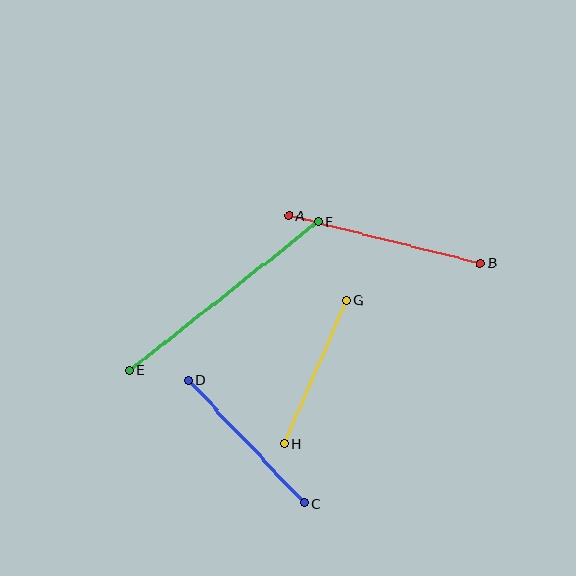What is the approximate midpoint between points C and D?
The midpoint is at approximately (246, 442) pixels.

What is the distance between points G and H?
The distance is approximately 156 pixels.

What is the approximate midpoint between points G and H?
The midpoint is at approximately (315, 372) pixels.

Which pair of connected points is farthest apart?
Points E and F are farthest apart.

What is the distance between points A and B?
The distance is approximately 197 pixels.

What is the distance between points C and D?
The distance is approximately 169 pixels.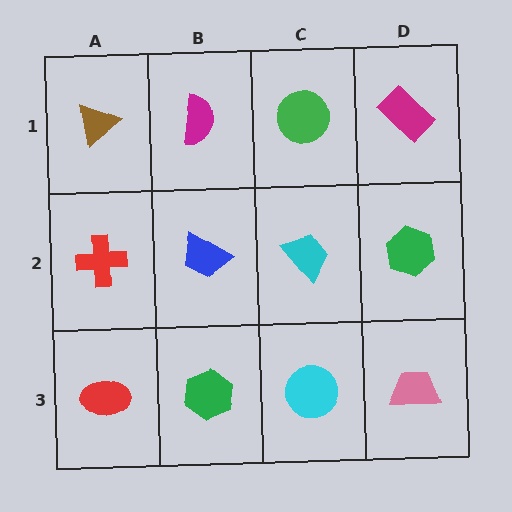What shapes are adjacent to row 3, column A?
A red cross (row 2, column A), a green hexagon (row 3, column B).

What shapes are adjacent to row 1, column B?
A blue trapezoid (row 2, column B), a brown triangle (row 1, column A), a green circle (row 1, column C).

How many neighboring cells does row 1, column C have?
3.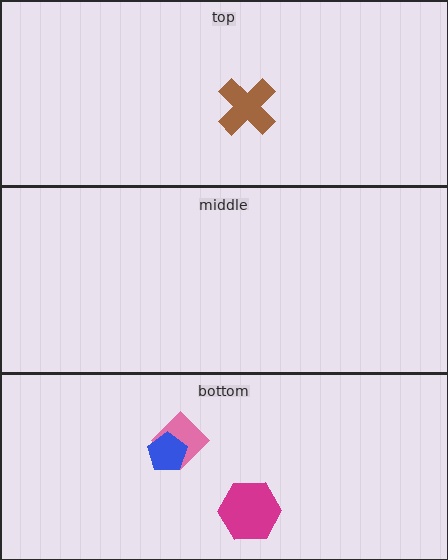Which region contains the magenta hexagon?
The bottom region.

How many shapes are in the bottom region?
3.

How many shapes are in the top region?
1.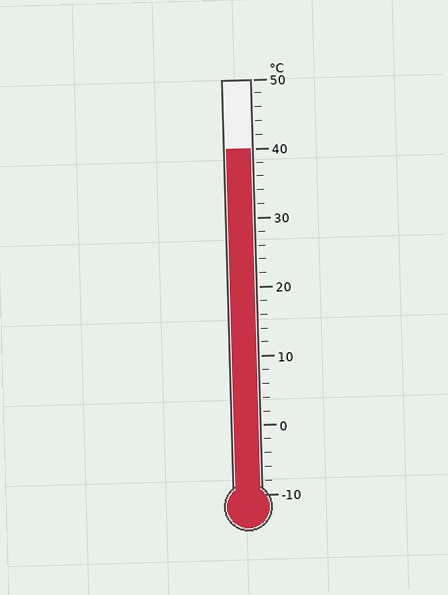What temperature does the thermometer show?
The thermometer shows approximately 40°C.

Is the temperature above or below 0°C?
The temperature is above 0°C.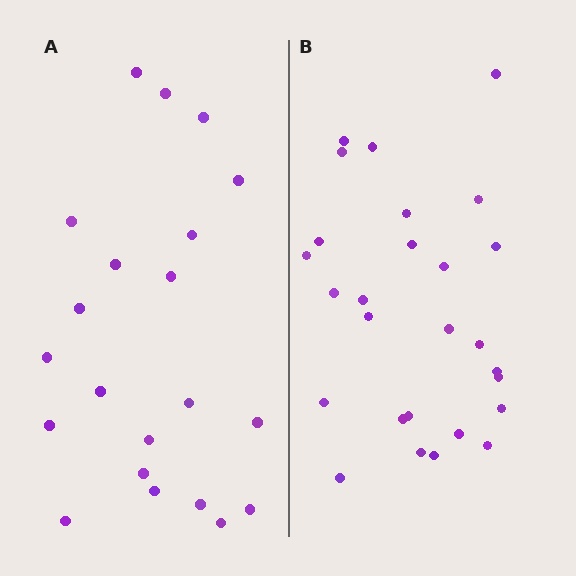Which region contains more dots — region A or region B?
Region B (the right region) has more dots.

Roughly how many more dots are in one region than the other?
Region B has about 6 more dots than region A.